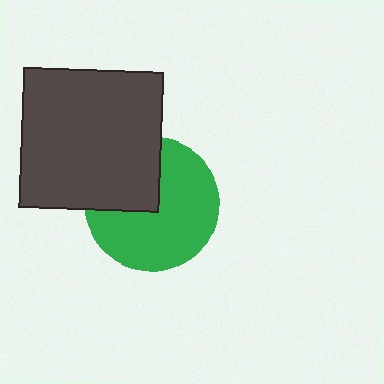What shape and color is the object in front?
The object in front is a dark gray square.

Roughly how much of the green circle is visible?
Most of it is visible (roughly 68%).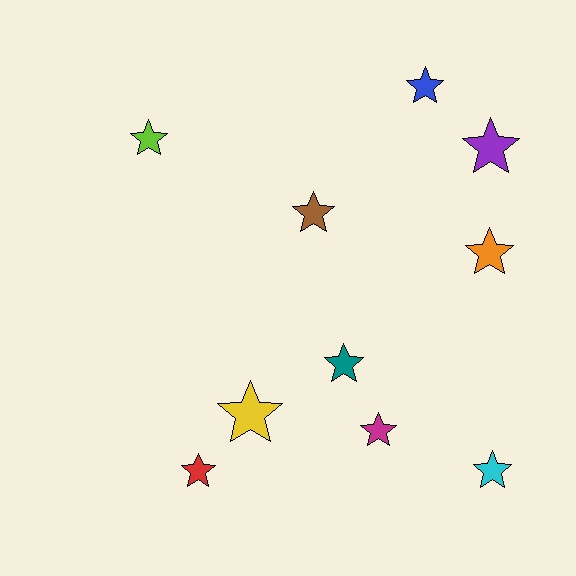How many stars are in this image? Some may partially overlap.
There are 10 stars.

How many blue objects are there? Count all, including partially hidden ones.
There is 1 blue object.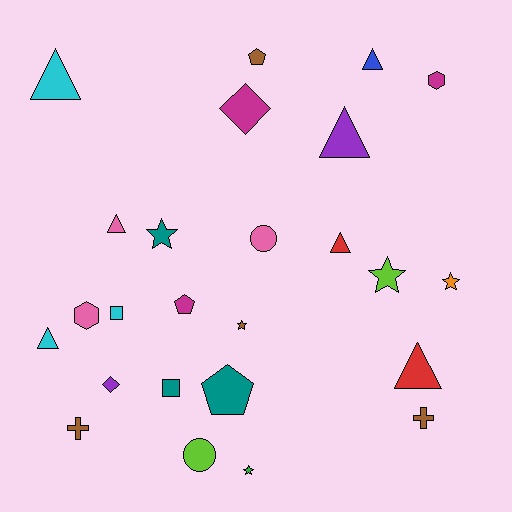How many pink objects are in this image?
There are 3 pink objects.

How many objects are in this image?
There are 25 objects.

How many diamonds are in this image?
There are 2 diamonds.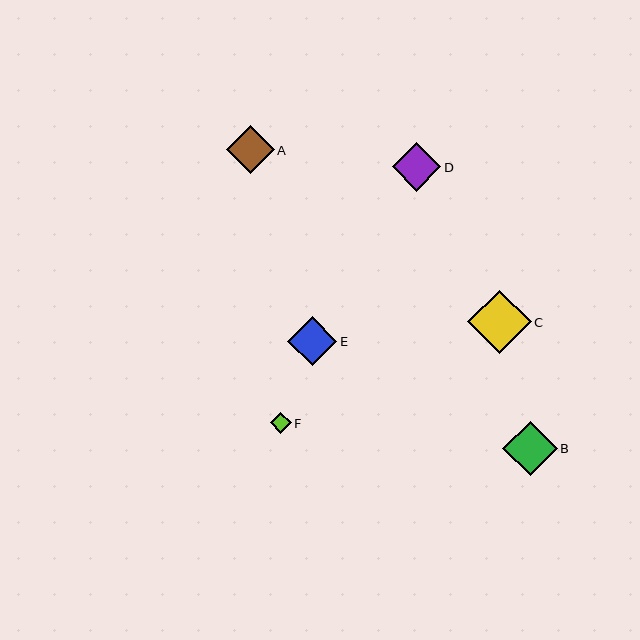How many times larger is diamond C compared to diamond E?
Diamond C is approximately 1.3 times the size of diamond E.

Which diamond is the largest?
Diamond C is the largest with a size of approximately 63 pixels.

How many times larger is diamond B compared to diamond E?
Diamond B is approximately 1.1 times the size of diamond E.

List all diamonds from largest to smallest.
From largest to smallest: C, B, E, D, A, F.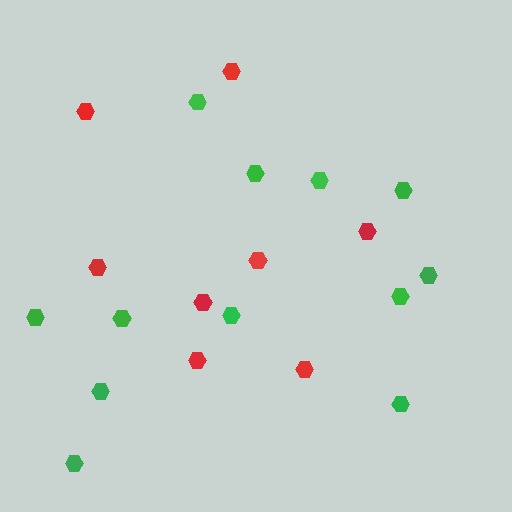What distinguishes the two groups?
There are 2 groups: one group of red hexagons (8) and one group of green hexagons (12).